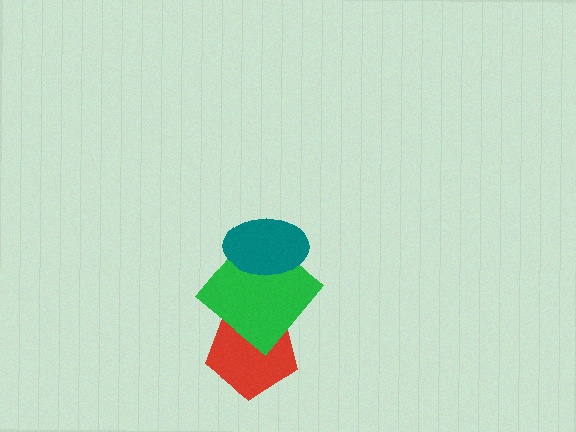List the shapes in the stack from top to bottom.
From top to bottom: the teal ellipse, the green diamond, the red pentagon.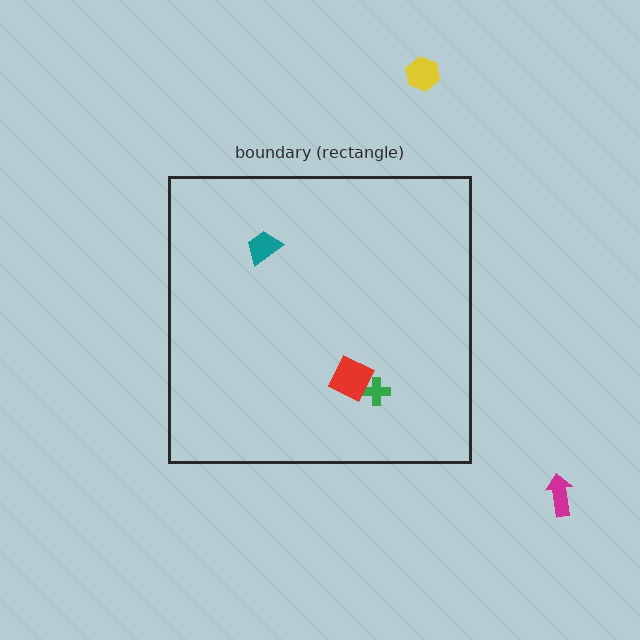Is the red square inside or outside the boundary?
Inside.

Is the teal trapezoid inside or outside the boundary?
Inside.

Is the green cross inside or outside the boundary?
Inside.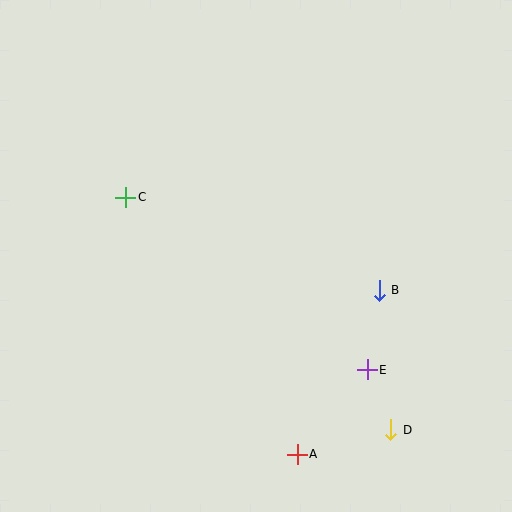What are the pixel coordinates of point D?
Point D is at (391, 430).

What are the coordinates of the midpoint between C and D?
The midpoint between C and D is at (258, 313).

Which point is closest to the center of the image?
Point B at (379, 290) is closest to the center.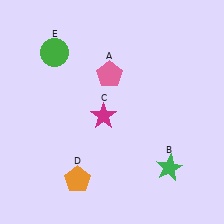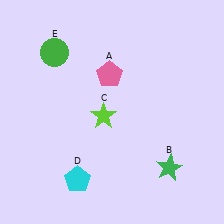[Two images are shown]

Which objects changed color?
C changed from magenta to lime. D changed from orange to cyan.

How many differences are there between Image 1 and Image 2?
There are 2 differences between the two images.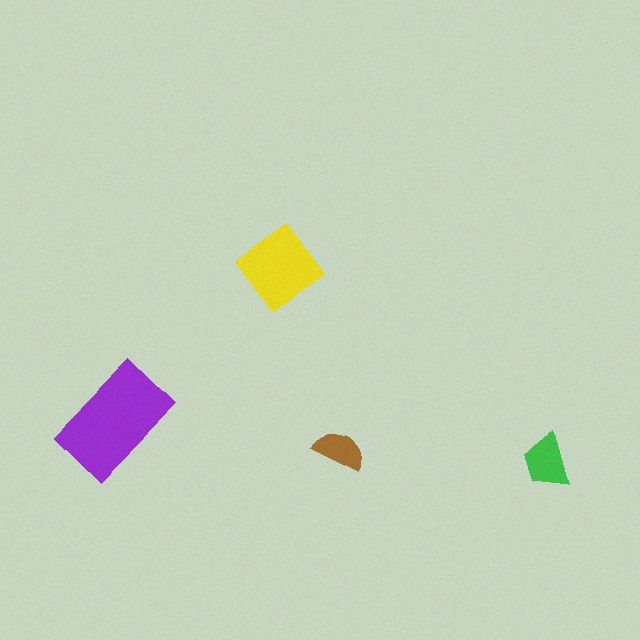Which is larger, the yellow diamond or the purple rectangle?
The purple rectangle.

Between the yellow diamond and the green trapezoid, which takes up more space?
The yellow diamond.